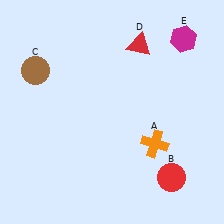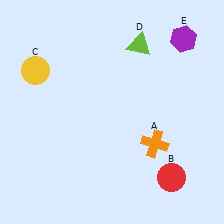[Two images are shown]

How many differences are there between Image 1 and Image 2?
There are 3 differences between the two images.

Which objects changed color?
C changed from brown to yellow. D changed from red to lime. E changed from magenta to purple.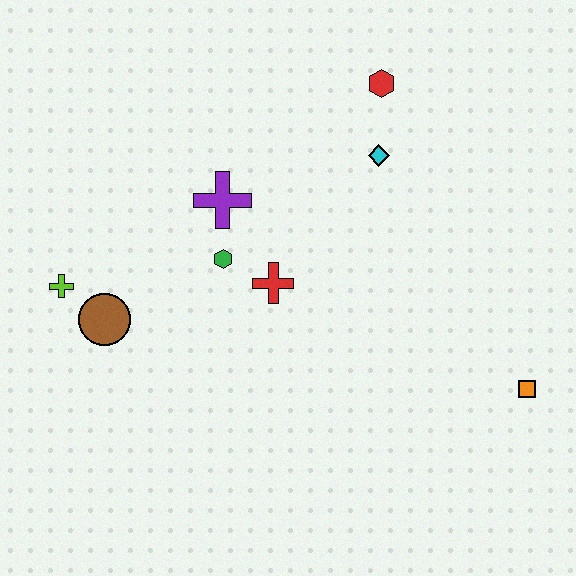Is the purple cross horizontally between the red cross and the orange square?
No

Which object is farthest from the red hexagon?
The lime cross is farthest from the red hexagon.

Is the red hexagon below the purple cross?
No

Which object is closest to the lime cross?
The brown circle is closest to the lime cross.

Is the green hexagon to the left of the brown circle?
No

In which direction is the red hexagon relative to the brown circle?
The red hexagon is to the right of the brown circle.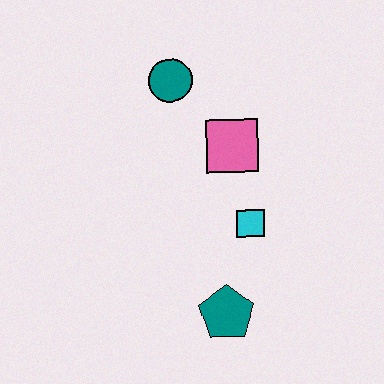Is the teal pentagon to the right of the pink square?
No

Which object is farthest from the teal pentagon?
The teal circle is farthest from the teal pentagon.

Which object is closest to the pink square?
The cyan square is closest to the pink square.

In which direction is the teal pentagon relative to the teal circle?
The teal pentagon is below the teal circle.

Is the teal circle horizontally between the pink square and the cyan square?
No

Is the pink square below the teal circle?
Yes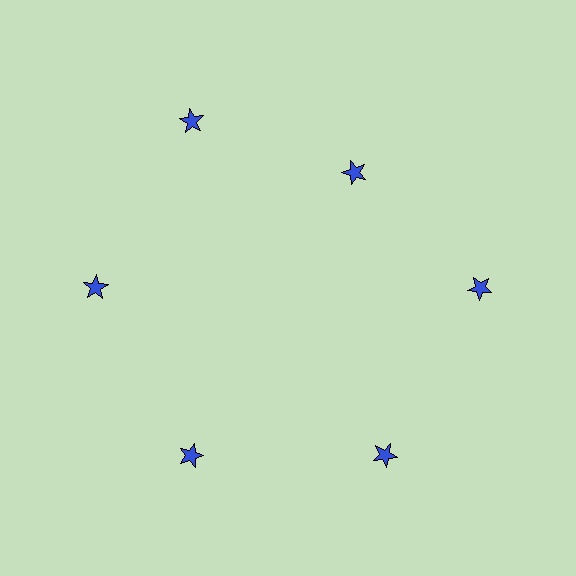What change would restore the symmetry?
The symmetry would be restored by moving it outward, back onto the ring so that all 6 stars sit at equal angles and equal distance from the center.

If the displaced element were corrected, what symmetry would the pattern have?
It would have 6-fold rotational symmetry — the pattern would map onto itself every 60 degrees.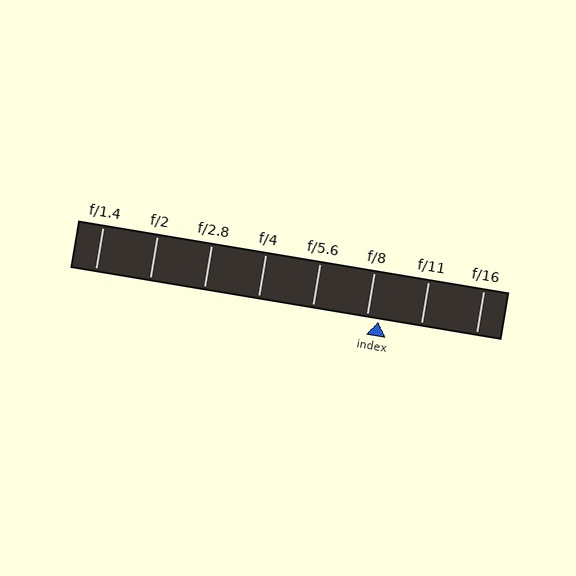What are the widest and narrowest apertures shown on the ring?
The widest aperture shown is f/1.4 and the narrowest is f/16.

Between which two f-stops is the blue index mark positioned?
The index mark is between f/8 and f/11.